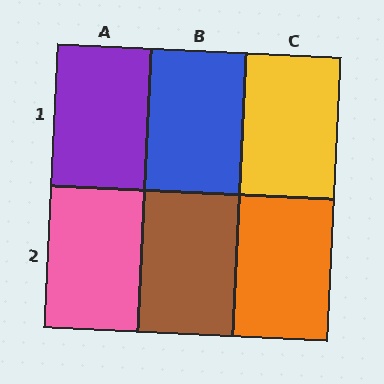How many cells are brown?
1 cell is brown.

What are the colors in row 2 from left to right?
Pink, brown, orange.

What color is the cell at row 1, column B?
Blue.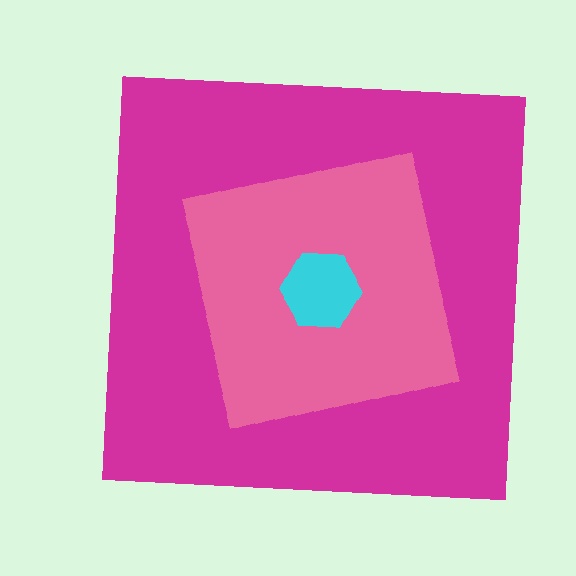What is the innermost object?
The cyan hexagon.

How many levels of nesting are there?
3.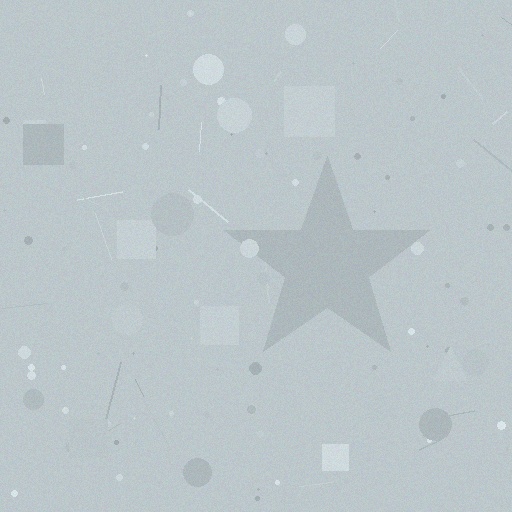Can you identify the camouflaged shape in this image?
The camouflaged shape is a star.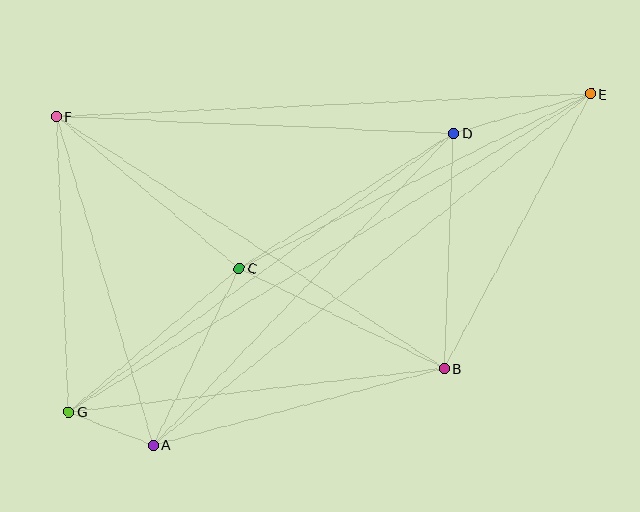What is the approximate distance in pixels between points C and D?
The distance between C and D is approximately 253 pixels.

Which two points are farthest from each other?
Points E and G are farthest from each other.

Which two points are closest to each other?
Points A and G are closest to each other.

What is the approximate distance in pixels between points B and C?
The distance between B and C is approximately 228 pixels.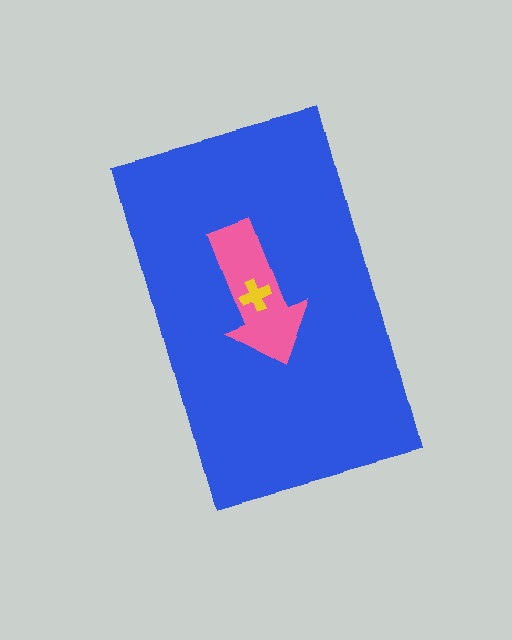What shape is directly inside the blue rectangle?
The pink arrow.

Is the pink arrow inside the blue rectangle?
Yes.